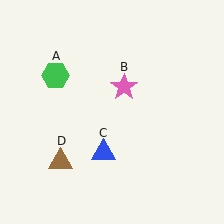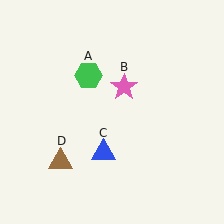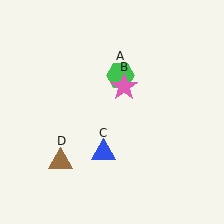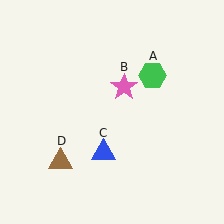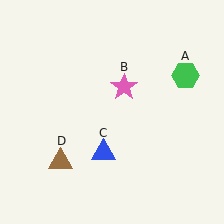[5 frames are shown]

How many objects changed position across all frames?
1 object changed position: green hexagon (object A).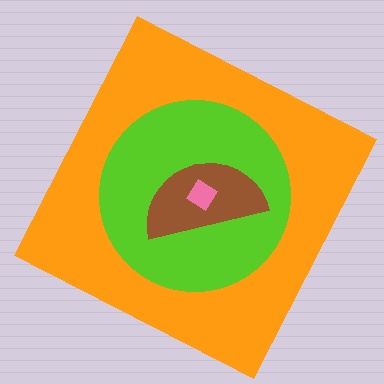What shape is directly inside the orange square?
The lime circle.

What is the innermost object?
The pink diamond.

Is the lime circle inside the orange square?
Yes.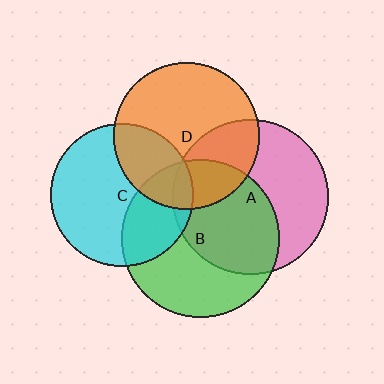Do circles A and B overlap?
Yes.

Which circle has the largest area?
Circle B (green).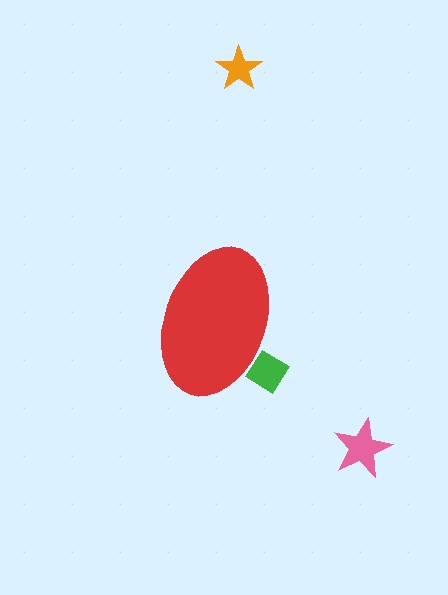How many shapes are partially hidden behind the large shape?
1 shape is partially hidden.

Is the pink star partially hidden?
No, the pink star is fully visible.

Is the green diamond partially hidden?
Yes, the green diamond is partially hidden behind the red ellipse.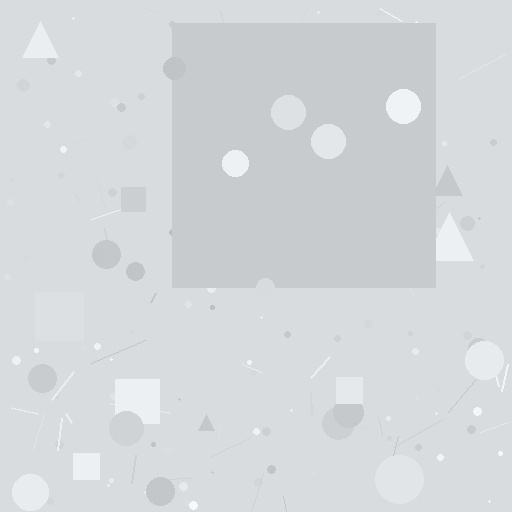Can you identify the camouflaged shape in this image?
The camouflaged shape is a square.